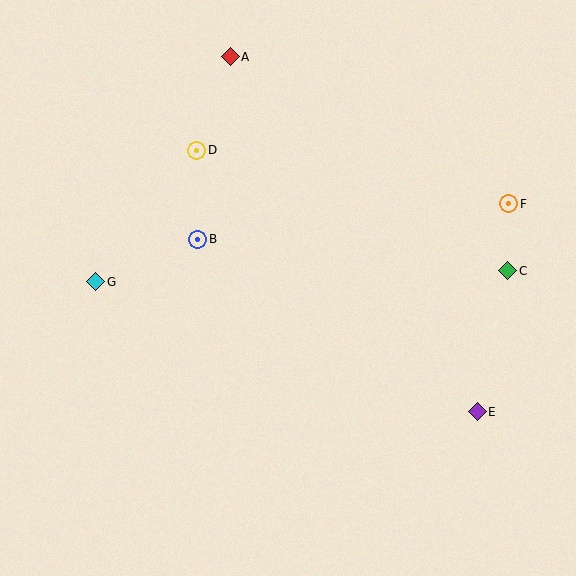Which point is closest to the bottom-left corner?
Point G is closest to the bottom-left corner.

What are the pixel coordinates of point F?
Point F is at (509, 204).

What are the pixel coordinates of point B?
Point B is at (198, 239).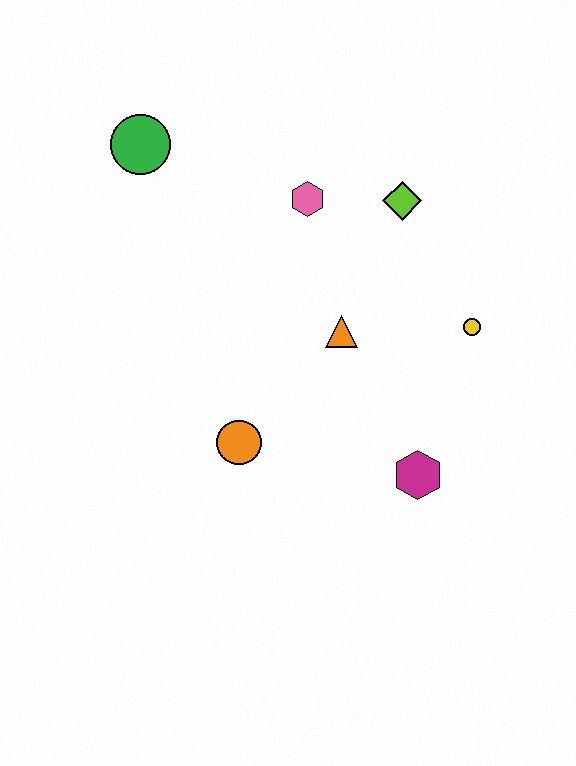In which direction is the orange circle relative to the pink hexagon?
The orange circle is below the pink hexagon.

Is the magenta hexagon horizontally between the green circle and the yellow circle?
Yes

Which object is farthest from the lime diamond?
The orange circle is farthest from the lime diamond.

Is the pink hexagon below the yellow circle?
No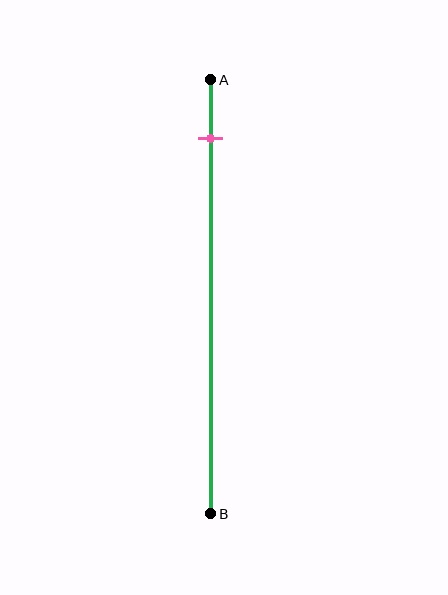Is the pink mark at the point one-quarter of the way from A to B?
No, the mark is at about 15% from A, not at the 25% one-quarter point.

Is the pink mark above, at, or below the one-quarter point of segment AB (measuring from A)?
The pink mark is above the one-quarter point of segment AB.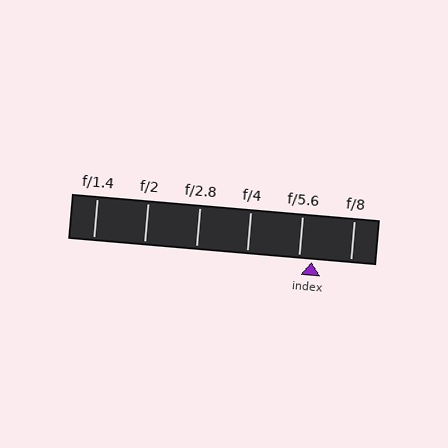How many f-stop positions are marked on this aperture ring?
There are 6 f-stop positions marked.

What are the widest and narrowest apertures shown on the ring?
The widest aperture shown is f/1.4 and the narrowest is f/8.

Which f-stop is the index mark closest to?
The index mark is closest to f/5.6.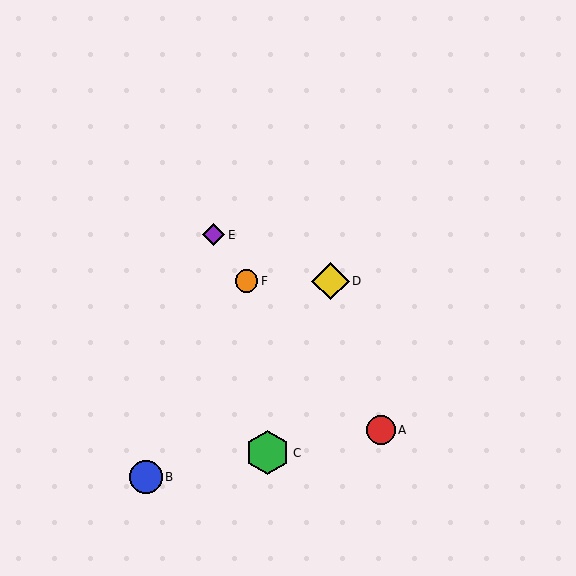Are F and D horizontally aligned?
Yes, both are at y≈281.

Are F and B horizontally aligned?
No, F is at y≈281 and B is at y≈477.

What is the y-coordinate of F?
Object F is at y≈281.